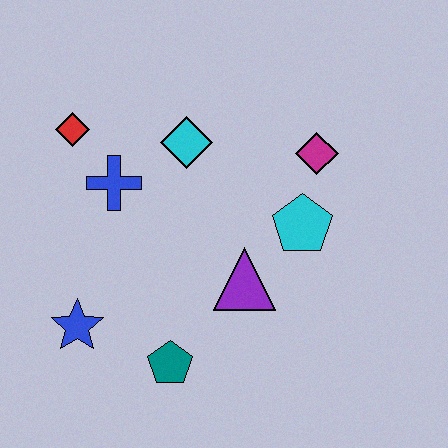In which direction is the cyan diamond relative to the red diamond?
The cyan diamond is to the right of the red diamond.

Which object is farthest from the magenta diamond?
The blue star is farthest from the magenta diamond.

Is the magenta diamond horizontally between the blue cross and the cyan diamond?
No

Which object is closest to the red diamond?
The blue cross is closest to the red diamond.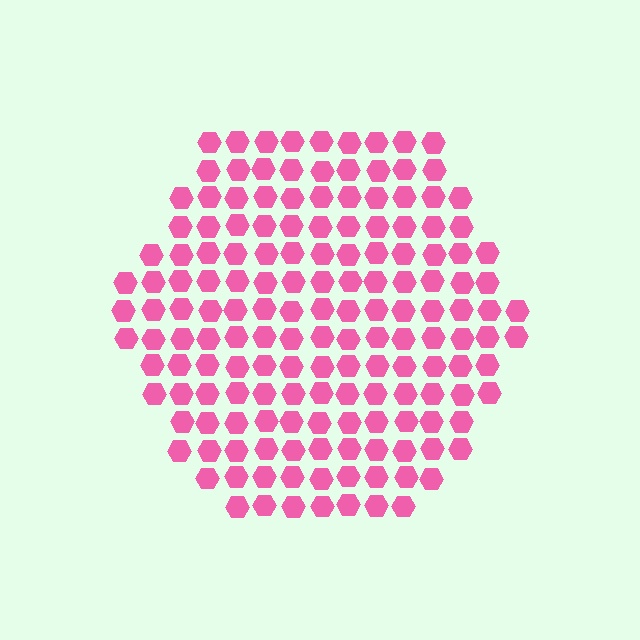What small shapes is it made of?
It is made of small hexagons.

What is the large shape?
The large shape is a hexagon.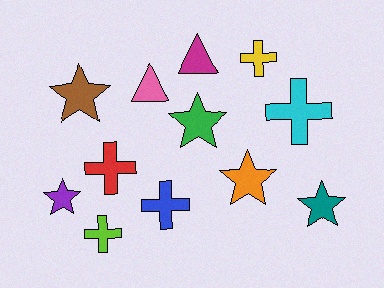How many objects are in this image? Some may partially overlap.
There are 12 objects.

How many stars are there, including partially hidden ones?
There are 5 stars.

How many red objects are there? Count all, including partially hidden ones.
There is 1 red object.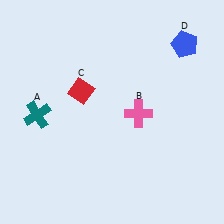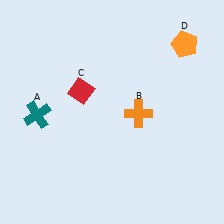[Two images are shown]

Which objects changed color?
B changed from pink to orange. D changed from blue to orange.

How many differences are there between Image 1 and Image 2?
There are 2 differences between the two images.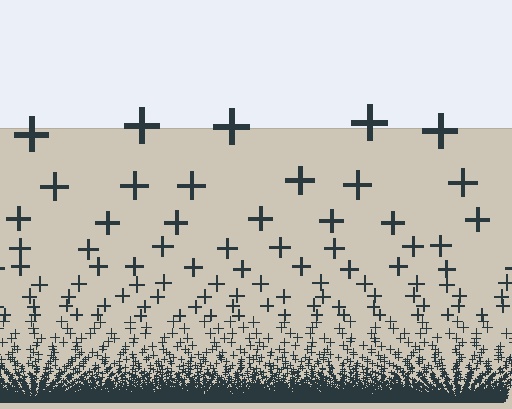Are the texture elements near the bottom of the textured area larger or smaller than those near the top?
Smaller. The gradient is inverted — elements near the bottom are smaller and denser.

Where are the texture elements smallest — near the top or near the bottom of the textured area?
Near the bottom.